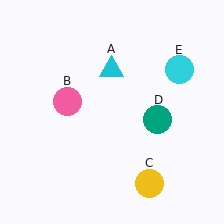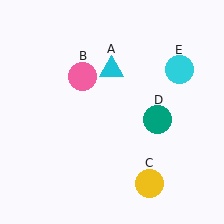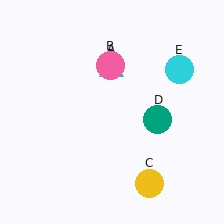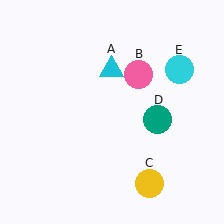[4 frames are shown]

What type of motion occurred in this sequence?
The pink circle (object B) rotated clockwise around the center of the scene.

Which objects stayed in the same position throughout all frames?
Cyan triangle (object A) and yellow circle (object C) and teal circle (object D) and cyan circle (object E) remained stationary.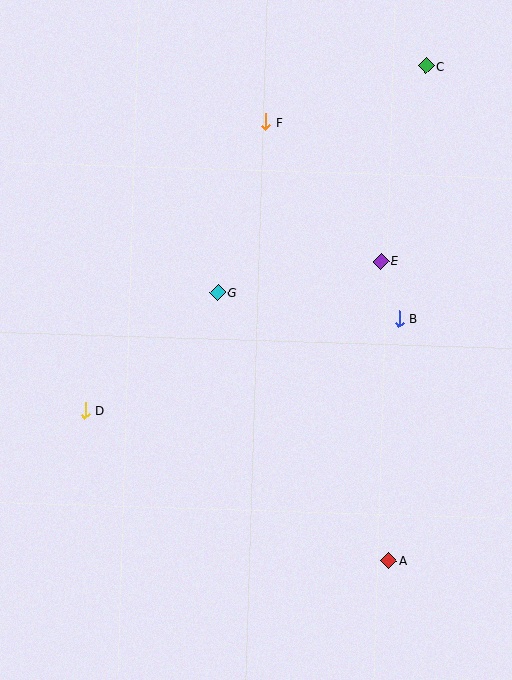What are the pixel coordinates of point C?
Point C is at (426, 66).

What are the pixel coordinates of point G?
Point G is at (218, 292).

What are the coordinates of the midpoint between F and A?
The midpoint between F and A is at (327, 341).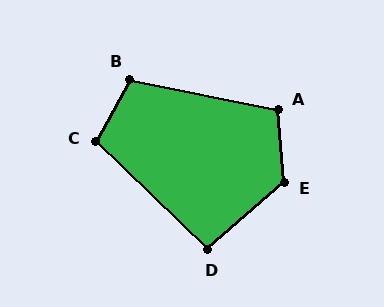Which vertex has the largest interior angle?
E, at approximately 126 degrees.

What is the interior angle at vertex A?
Approximately 106 degrees (obtuse).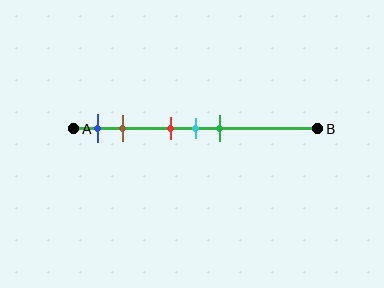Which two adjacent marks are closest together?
The red and cyan marks are the closest adjacent pair.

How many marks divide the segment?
There are 5 marks dividing the segment.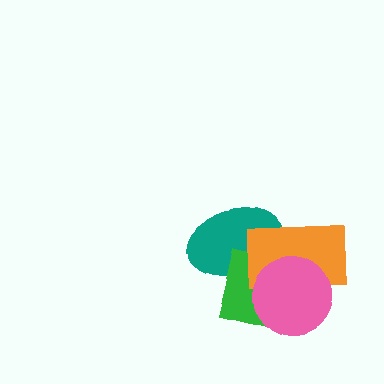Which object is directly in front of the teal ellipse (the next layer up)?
The green square is directly in front of the teal ellipse.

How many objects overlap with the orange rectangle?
3 objects overlap with the orange rectangle.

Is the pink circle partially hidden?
No, no other shape covers it.